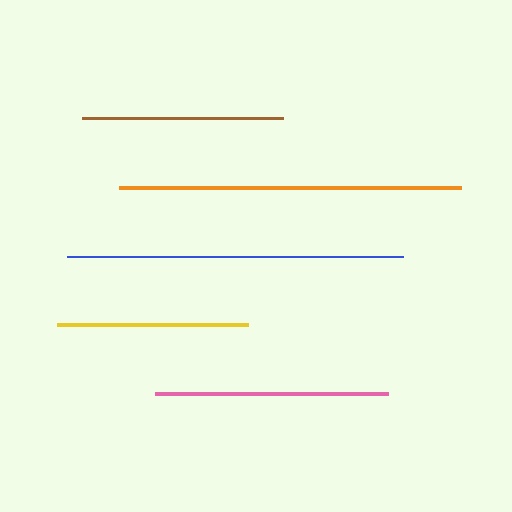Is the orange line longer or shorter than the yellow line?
The orange line is longer than the yellow line.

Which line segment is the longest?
The orange line is the longest at approximately 342 pixels.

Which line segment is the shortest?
The yellow line is the shortest at approximately 191 pixels.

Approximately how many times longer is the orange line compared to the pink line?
The orange line is approximately 1.5 times the length of the pink line.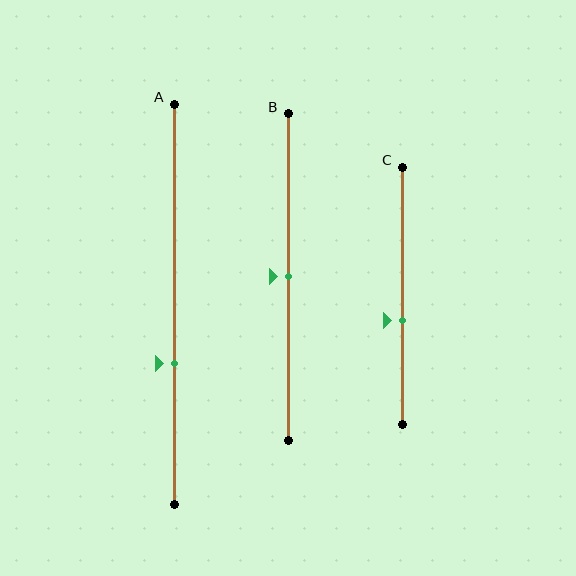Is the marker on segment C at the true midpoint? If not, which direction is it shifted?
No, the marker on segment C is shifted downward by about 10% of the segment length.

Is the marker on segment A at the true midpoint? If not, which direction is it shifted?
No, the marker on segment A is shifted downward by about 15% of the segment length.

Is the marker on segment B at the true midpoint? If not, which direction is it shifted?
Yes, the marker on segment B is at the true midpoint.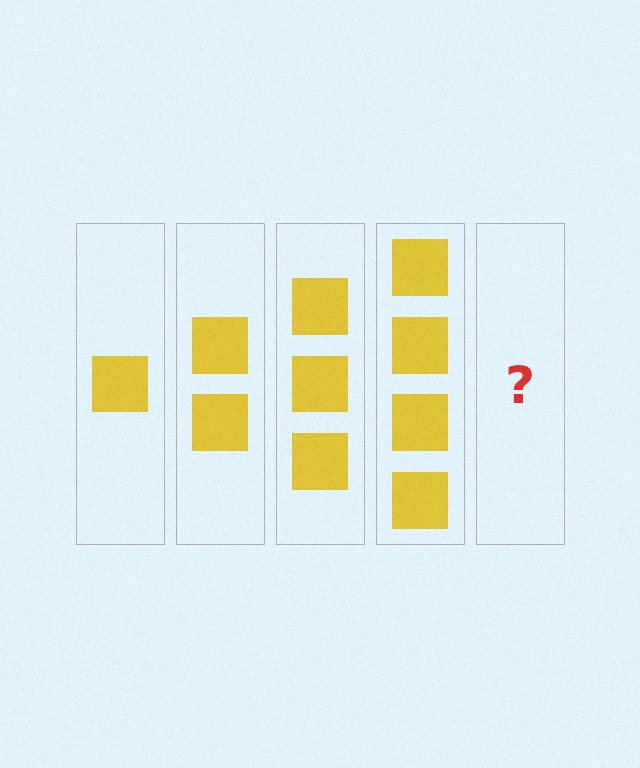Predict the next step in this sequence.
The next step is 5 squares.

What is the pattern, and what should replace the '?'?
The pattern is that each step adds one more square. The '?' should be 5 squares.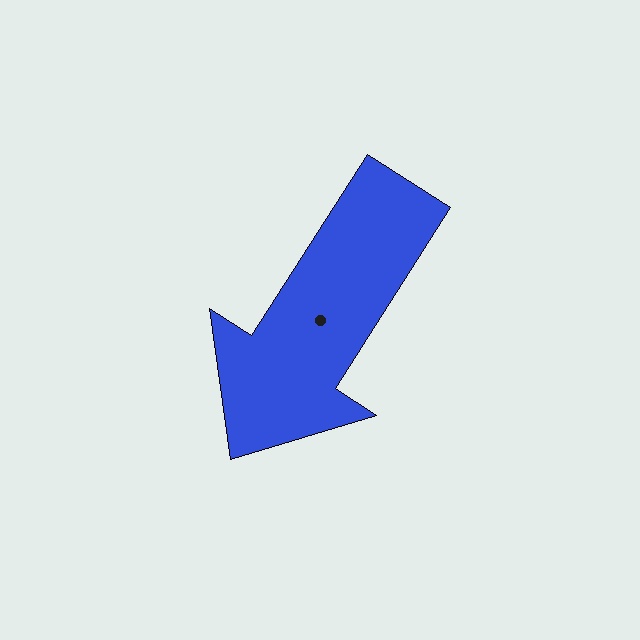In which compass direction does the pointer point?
Southwest.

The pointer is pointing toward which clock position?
Roughly 7 o'clock.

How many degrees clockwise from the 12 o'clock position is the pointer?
Approximately 213 degrees.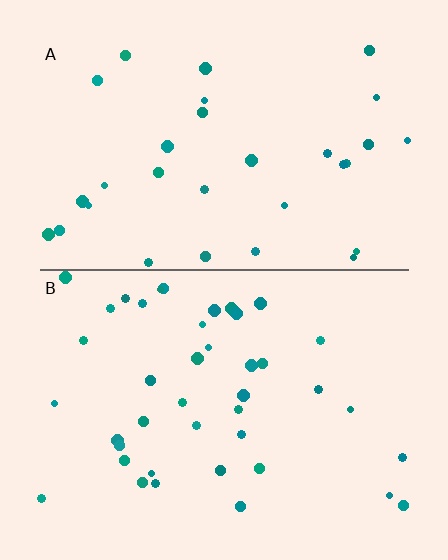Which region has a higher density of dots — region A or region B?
B (the bottom).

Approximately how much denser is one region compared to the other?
Approximately 1.4× — region B over region A.